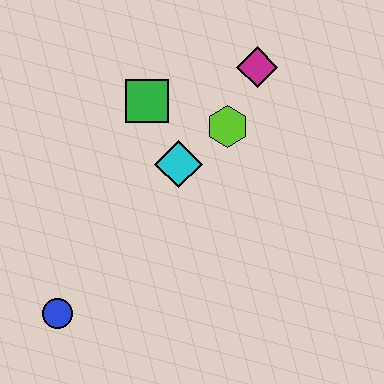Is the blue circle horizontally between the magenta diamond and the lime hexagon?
No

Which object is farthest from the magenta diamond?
The blue circle is farthest from the magenta diamond.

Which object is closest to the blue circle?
The cyan diamond is closest to the blue circle.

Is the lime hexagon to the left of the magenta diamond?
Yes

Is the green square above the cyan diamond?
Yes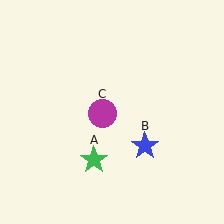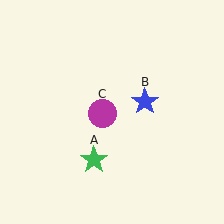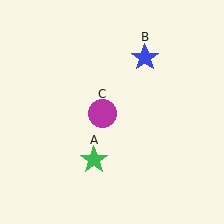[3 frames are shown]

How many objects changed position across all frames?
1 object changed position: blue star (object B).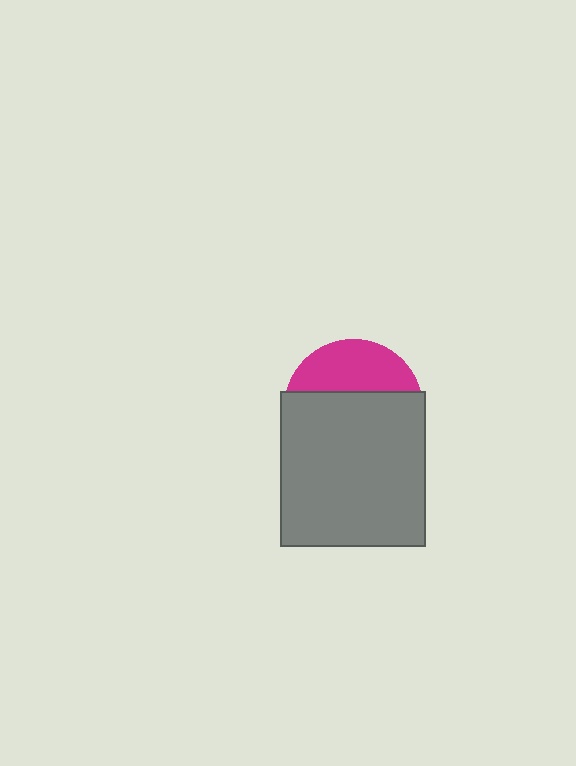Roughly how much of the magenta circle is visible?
A small part of it is visible (roughly 35%).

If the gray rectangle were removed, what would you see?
You would see the complete magenta circle.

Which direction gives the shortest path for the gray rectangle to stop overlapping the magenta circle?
Moving down gives the shortest separation.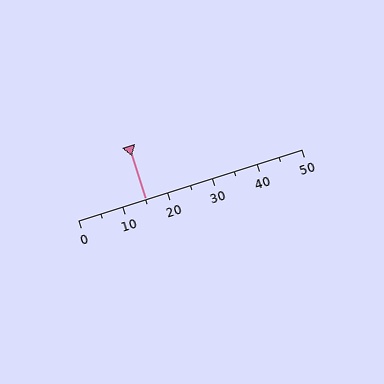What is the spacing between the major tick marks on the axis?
The major ticks are spaced 10 apart.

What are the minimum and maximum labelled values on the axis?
The axis runs from 0 to 50.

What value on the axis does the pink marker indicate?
The marker indicates approximately 15.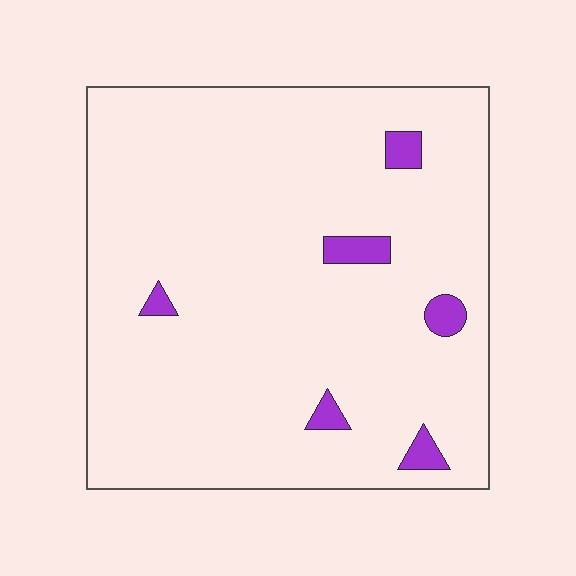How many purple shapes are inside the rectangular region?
6.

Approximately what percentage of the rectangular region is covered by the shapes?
Approximately 5%.